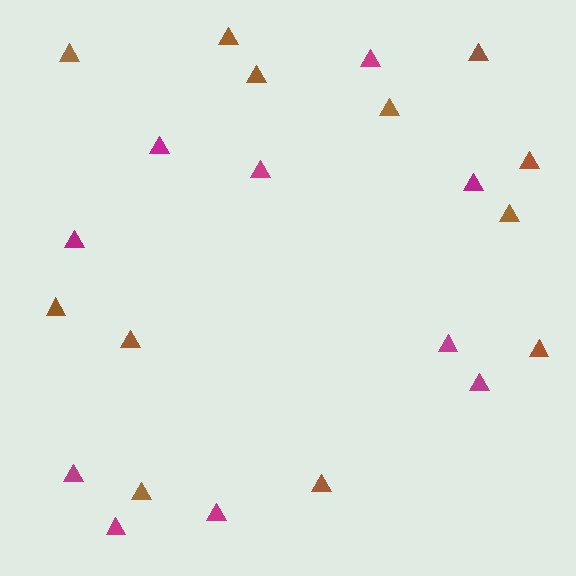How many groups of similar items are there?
There are 2 groups: one group of brown triangles (12) and one group of magenta triangles (10).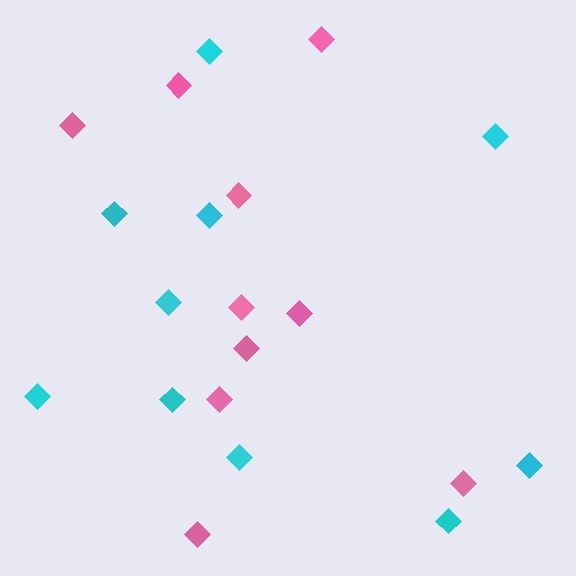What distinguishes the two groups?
There are 2 groups: one group of pink diamonds (10) and one group of cyan diamonds (10).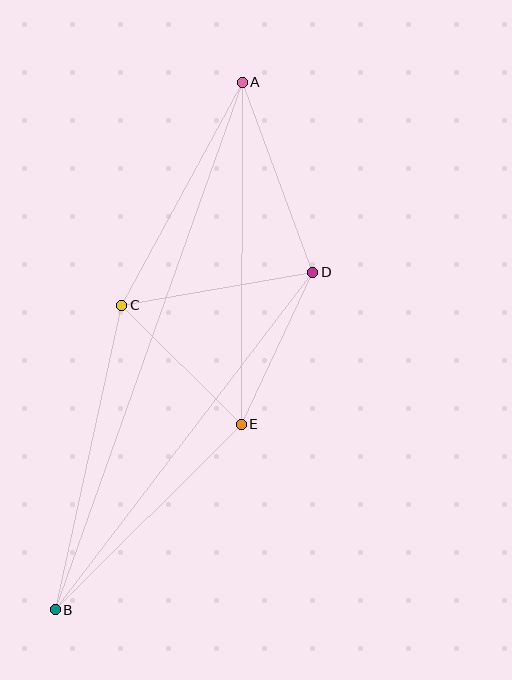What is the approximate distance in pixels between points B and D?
The distance between B and D is approximately 425 pixels.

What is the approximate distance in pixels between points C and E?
The distance between C and E is approximately 169 pixels.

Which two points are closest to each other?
Points D and E are closest to each other.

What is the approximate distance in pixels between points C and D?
The distance between C and D is approximately 194 pixels.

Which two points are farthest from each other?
Points A and B are farthest from each other.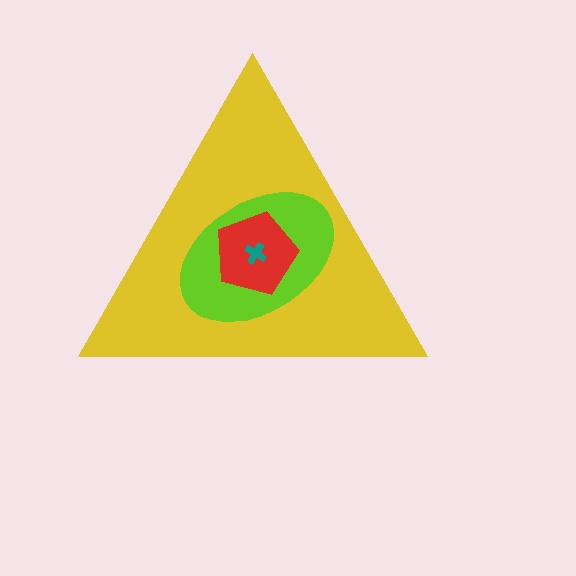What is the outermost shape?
The yellow triangle.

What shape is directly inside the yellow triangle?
The lime ellipse.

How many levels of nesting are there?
4.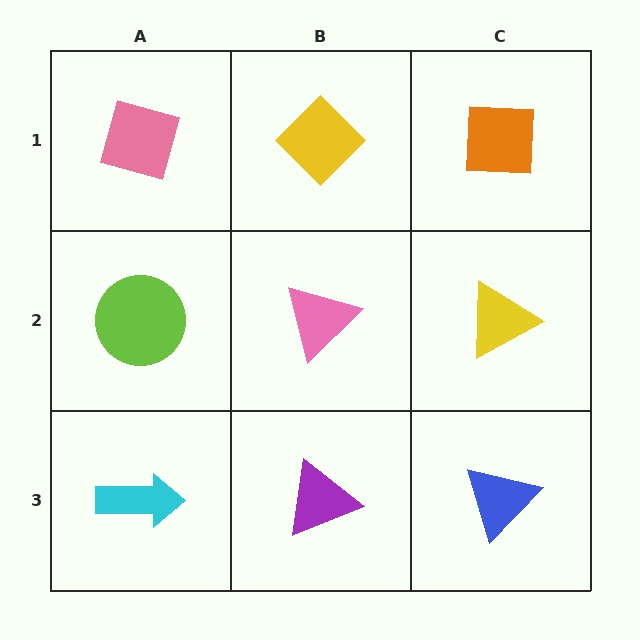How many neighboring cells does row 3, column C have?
2.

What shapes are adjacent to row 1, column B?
A pink triangle (row 2, column B), a pink diamond (row 1, column A), an orange square (row 1, column C).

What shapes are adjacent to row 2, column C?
An orange square (row 1, column C), a blue triangle (row 3, column C), a pink triangle (row 2, column B).